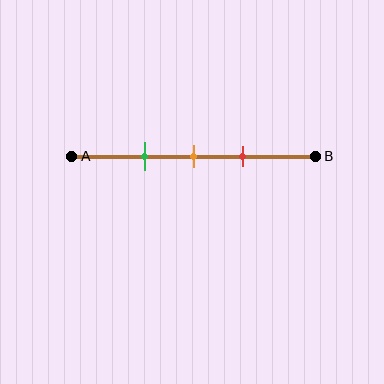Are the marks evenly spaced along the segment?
Yes, the marks are approximately evenly spaced.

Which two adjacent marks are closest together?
The orange and red marks are the closest adjacent pair.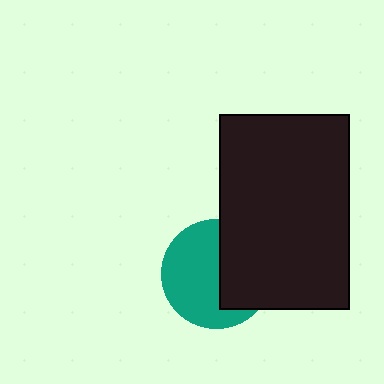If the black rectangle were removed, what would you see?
You would see the complete teal circle.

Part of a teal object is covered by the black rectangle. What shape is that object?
It is a circle.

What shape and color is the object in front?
The object in front is a black rectangle.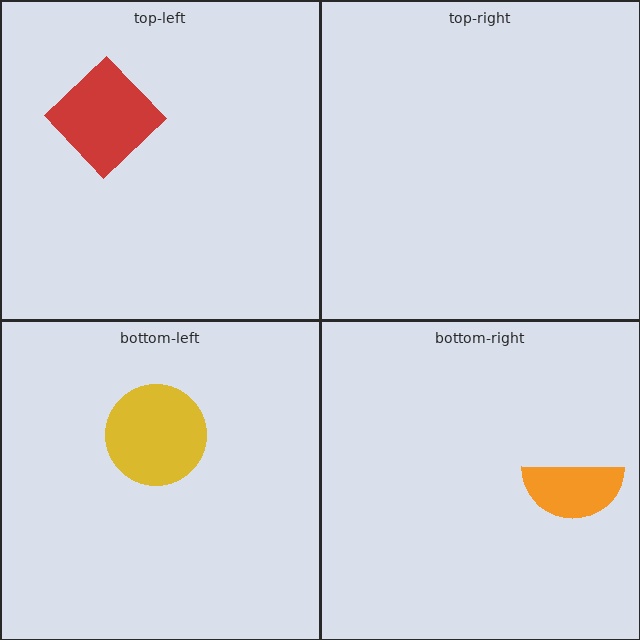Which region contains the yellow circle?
The bottom-left region.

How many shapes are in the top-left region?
1.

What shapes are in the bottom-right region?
The orange semicircle.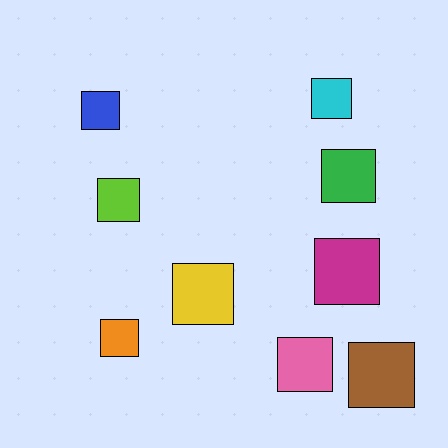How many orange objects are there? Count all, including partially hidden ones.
There is 1 orange object.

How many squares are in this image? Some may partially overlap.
There are 9 squares.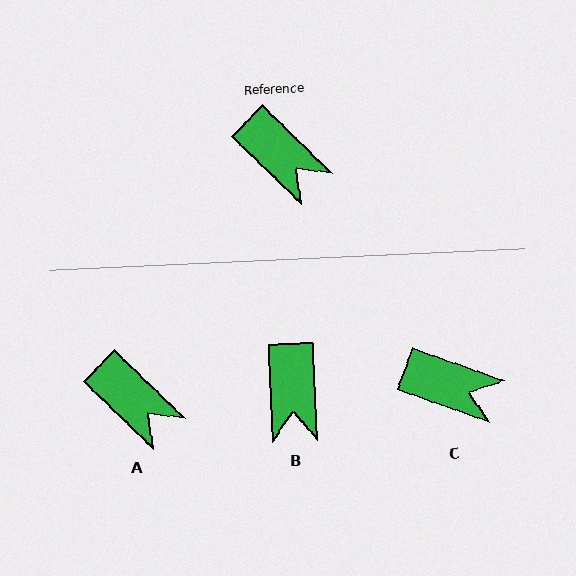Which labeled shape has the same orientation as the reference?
A.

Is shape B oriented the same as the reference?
No, it is off by about 43 degrees.